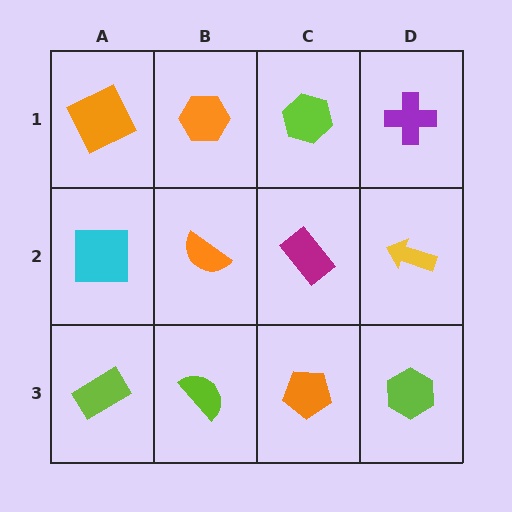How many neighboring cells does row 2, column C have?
4.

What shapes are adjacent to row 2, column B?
An orange hexagon (row 1, column B), a lime semicircle (row 3, column B), a cyan square (row 2, column A), a magenta rectangle (row 2, column C).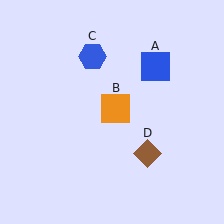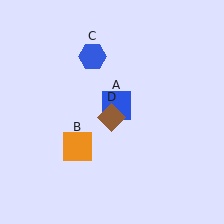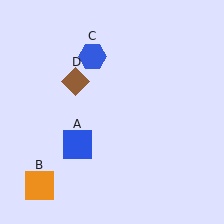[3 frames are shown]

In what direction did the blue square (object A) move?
The blue square (object A) moved down and to the left.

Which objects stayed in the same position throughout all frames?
Blue hexagon (object C) remained stationary.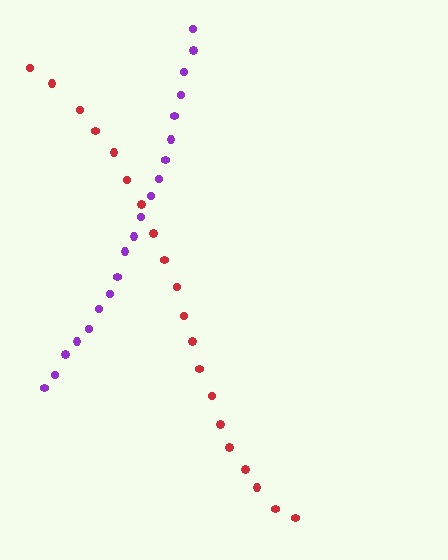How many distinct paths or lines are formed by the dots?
There are 2 distinct paths.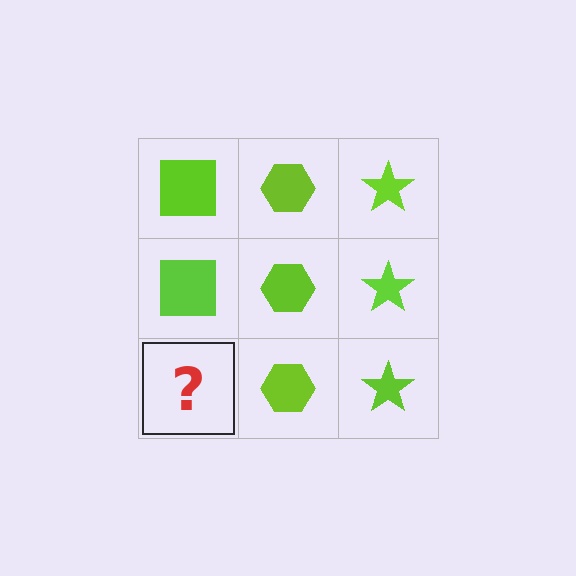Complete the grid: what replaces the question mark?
The question mark should be replaced with a lime square.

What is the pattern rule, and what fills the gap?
The rule is that each column has a consistent shape. The gap should be filled with a lime square.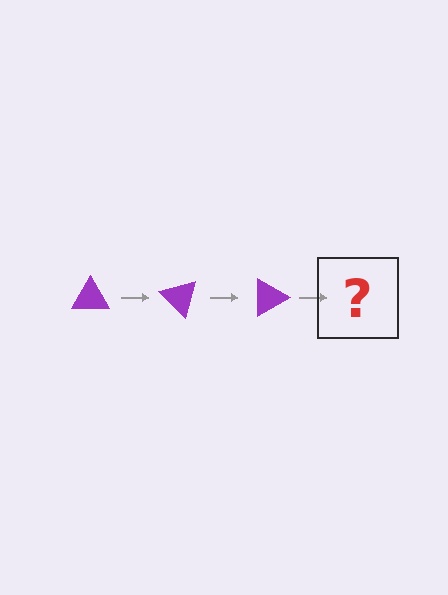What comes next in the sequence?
The next element should be a purple triangle rotated 135 degrees.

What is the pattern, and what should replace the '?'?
The pattern is that the triangle rotates 45 degrees each step. The '?' should be a purple triangle rotated 135 degrees.